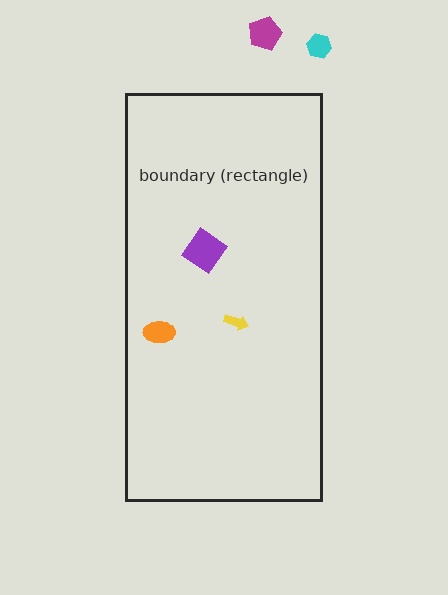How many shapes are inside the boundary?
3 inside, 2 outside.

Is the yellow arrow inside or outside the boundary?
Inside.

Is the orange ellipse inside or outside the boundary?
Inside.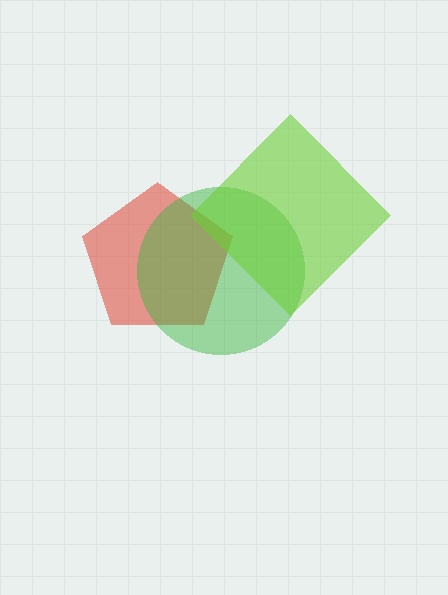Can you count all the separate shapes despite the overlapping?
Yes, there are 3 separate shapes.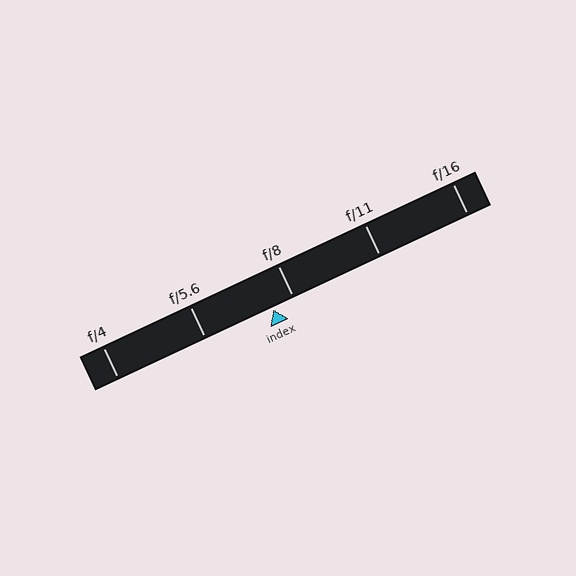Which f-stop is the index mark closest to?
The index mark is closest to f/8.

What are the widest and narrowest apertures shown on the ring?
The widest aperture shown is f/4 and the narrowest is f/16.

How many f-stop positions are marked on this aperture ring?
There are 5 f-stop positions marked.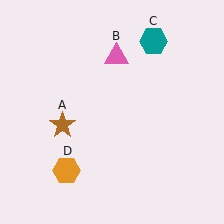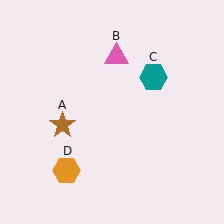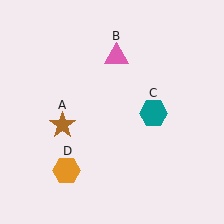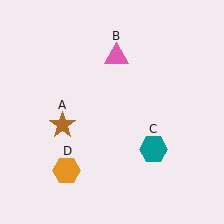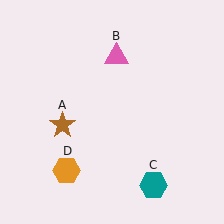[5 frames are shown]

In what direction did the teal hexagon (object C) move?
The teal hexagon (object C) moved down.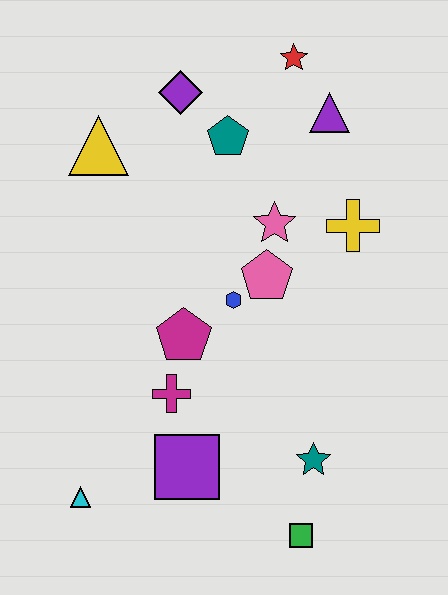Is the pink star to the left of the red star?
Yes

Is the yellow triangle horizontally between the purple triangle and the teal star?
No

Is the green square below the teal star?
Yes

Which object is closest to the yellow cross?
The pink star is closest to the yellow cross.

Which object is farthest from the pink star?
The cyan triangle is farthest from the pink star.